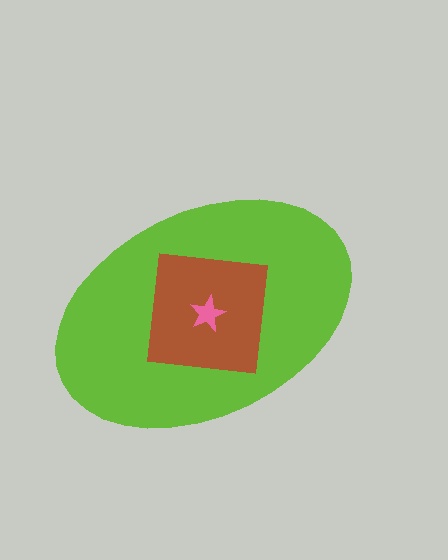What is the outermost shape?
The lime ellipse.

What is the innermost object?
The pink star.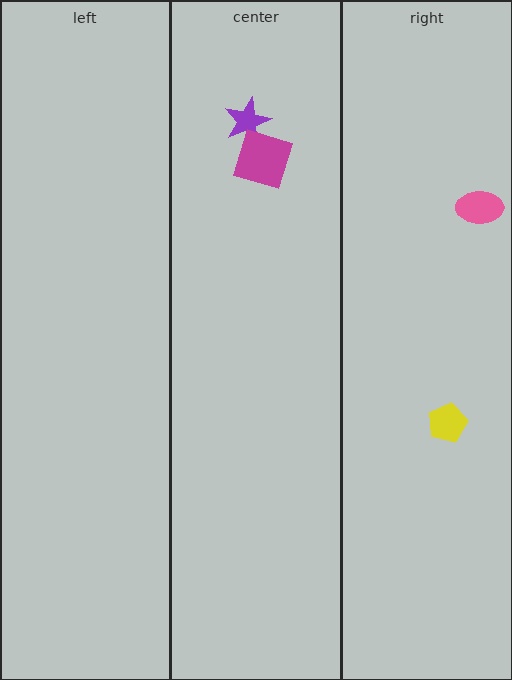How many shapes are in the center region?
2.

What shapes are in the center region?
The purple star, the magenta square.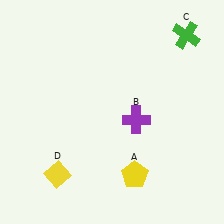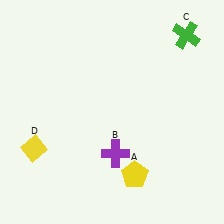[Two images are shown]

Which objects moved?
The objects that moved are: the purple cross (B), the yellow diamond (D).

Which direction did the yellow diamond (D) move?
The yellow diamond (D) moved up.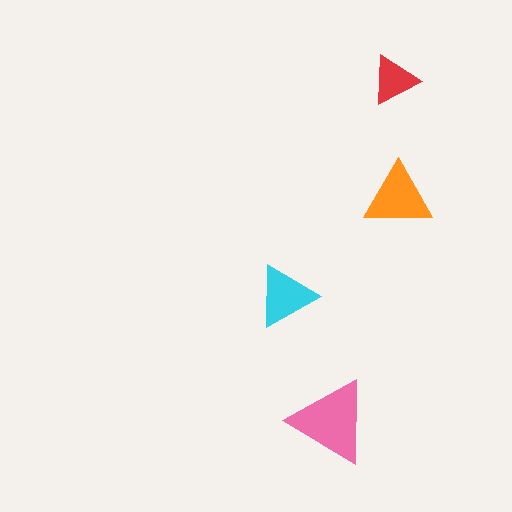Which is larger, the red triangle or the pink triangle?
The pink one.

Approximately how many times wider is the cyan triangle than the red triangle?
About 1.5 times wider.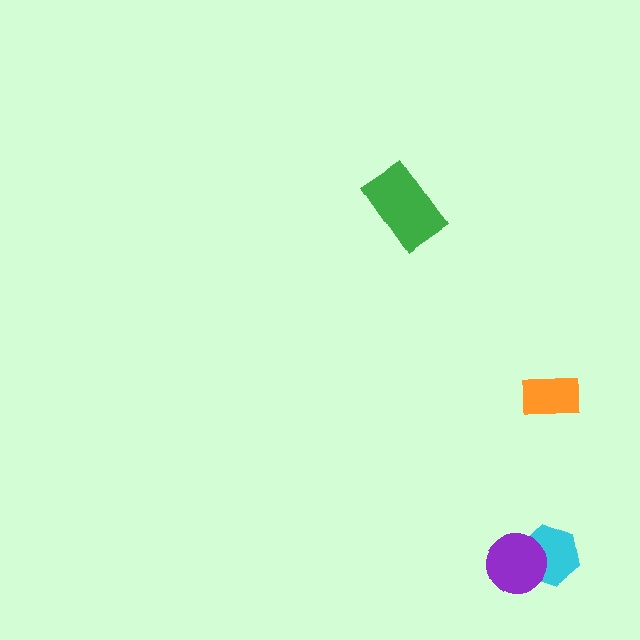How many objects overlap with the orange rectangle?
0 objects overlap with the orange rectangle.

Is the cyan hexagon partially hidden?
Yes, it is partially covered by another shape.